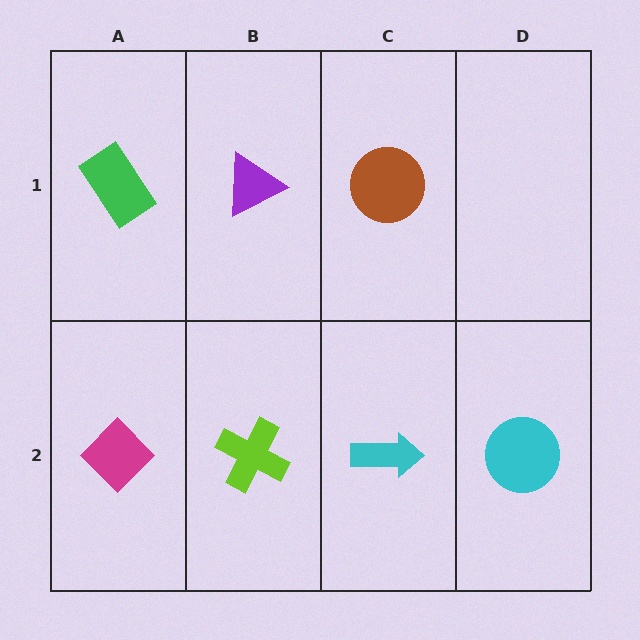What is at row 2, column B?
A lime cross.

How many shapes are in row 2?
4 shapes.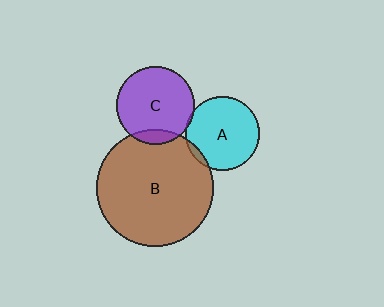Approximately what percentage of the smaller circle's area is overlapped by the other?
Approximately 10%.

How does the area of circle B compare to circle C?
Approximately 2.3 times.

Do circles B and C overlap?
Yes.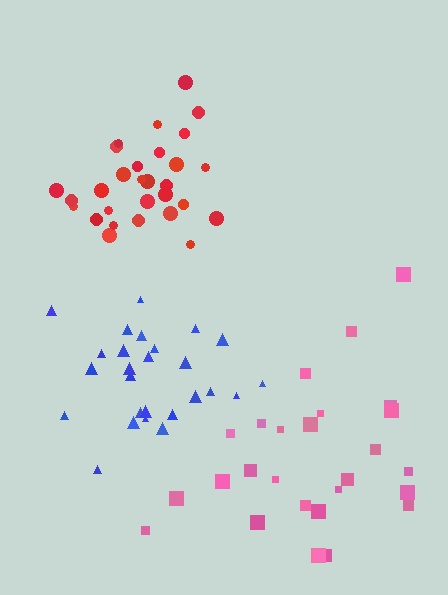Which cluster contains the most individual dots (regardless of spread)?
Red (29).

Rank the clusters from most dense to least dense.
red, blue, pink.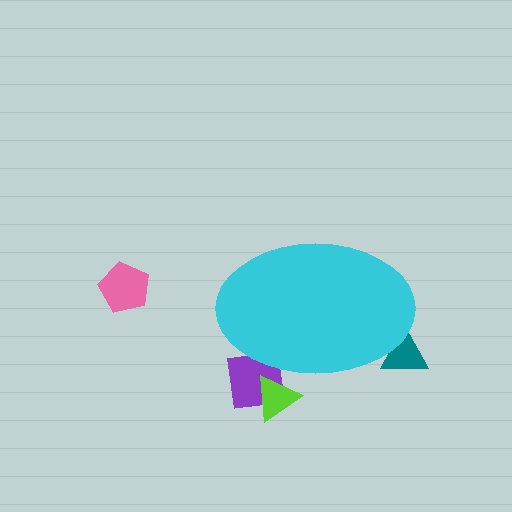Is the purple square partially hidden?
Yes, the purple square is partially hidden behind the cyan ellipse.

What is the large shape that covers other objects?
A cyan ellipse.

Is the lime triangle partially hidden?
Yes, the lime triangle is partially hidden behind the cyan ellipse.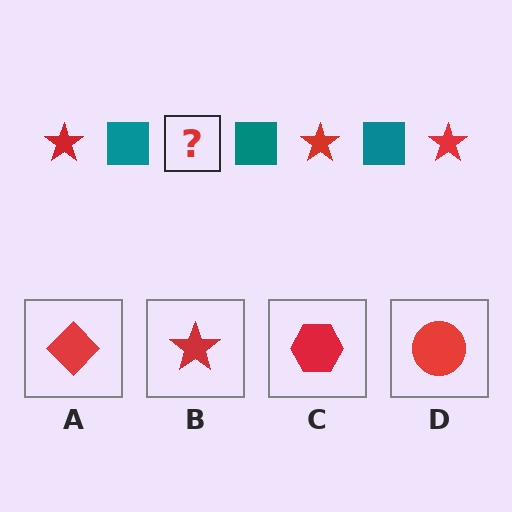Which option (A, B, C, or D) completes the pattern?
B.